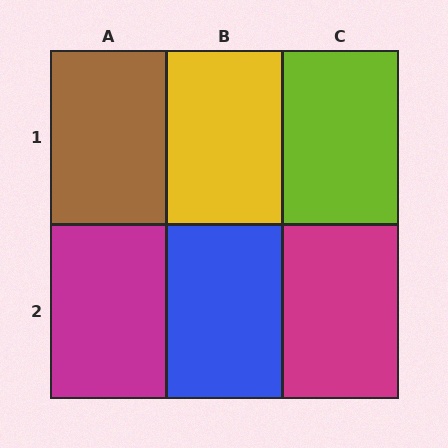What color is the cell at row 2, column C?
Magenta.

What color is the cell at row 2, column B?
Blue.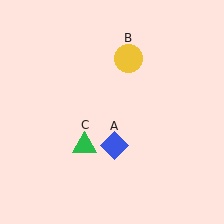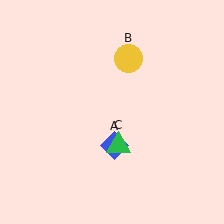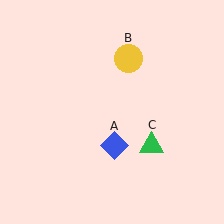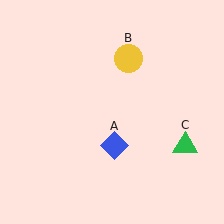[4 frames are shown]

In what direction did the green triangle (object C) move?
The green triangle (object C) moved right.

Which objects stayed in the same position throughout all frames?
Blue diamond (object A) and yellow circle (object B) remained stationary.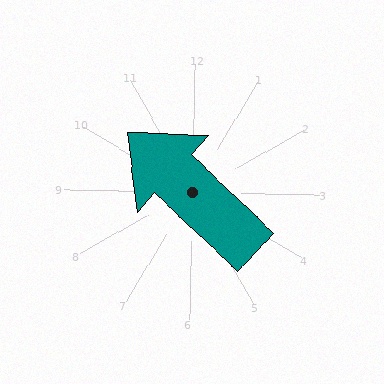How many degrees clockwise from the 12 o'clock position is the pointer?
Approximately 312 degrees.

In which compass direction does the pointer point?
Northwest.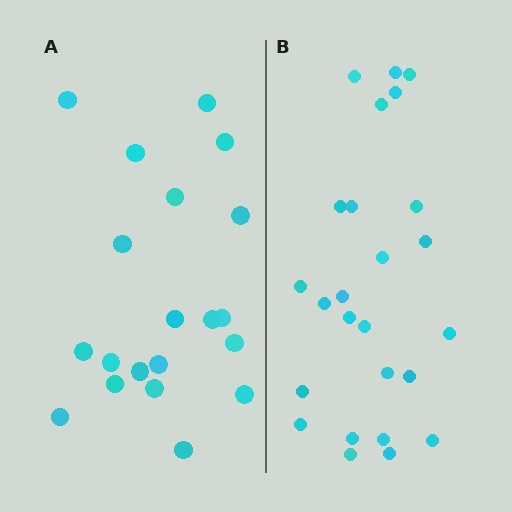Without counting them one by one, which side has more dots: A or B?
Region B (the right region) has more dots.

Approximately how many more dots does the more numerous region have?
Region B has about 5 more dots than region A.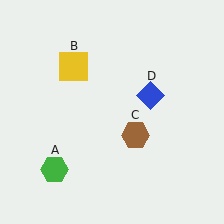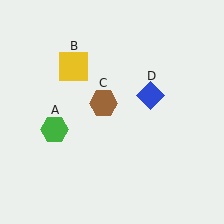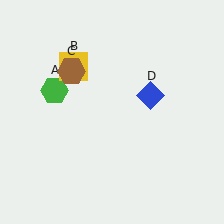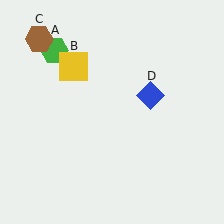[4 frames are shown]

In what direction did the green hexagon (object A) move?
The green hexagon (object A) moved up.